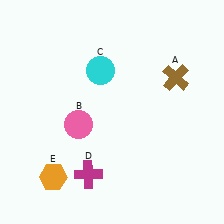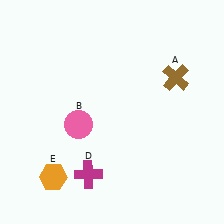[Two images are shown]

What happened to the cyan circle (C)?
The cyan circle (C) was removed in Image 2. It was in the top-left area of Image 1.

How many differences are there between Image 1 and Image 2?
There is 1 difference between the two images.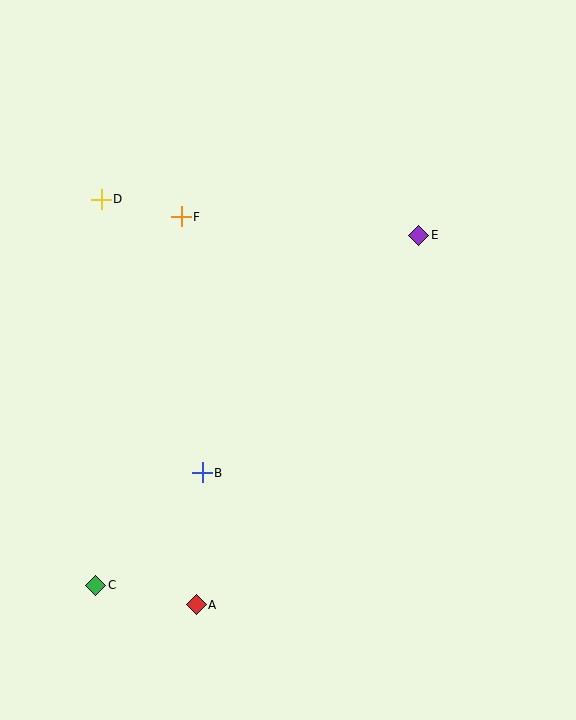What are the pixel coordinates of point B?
Point B is at (202, 473).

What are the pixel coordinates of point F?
Point F is at (181, 217).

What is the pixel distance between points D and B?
The distance between D and B is 292 pixels.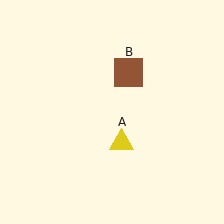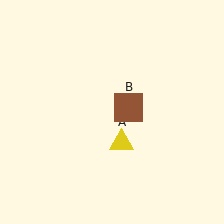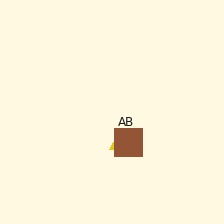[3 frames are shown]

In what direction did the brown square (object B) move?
The brown square (object B) moved down.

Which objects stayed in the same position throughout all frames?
Yellow triangle (object A) remained stationary.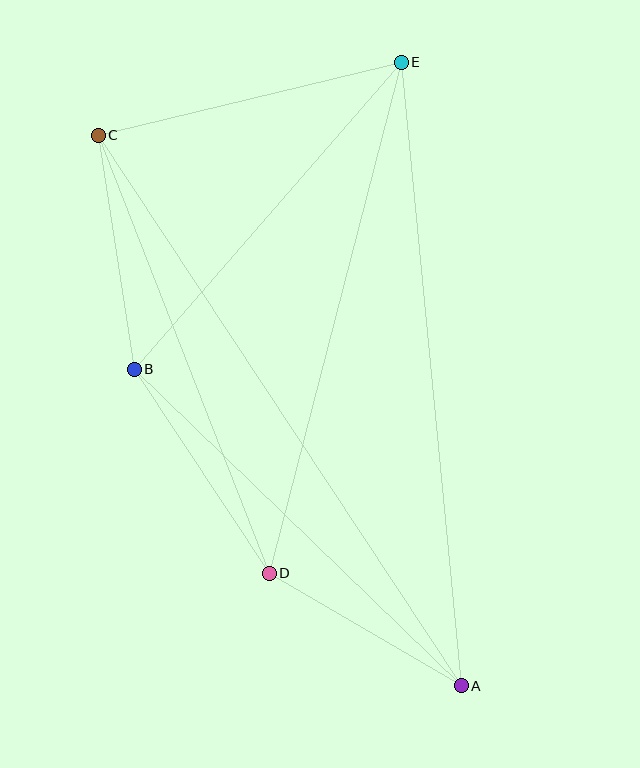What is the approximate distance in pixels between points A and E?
The distance between A and E is approximately 626 pixels.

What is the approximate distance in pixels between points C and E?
The distance between C and E is approximately 312 pixels.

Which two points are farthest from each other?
Points A and C are farthest from each other.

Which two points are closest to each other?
Points A and D are closest to each other.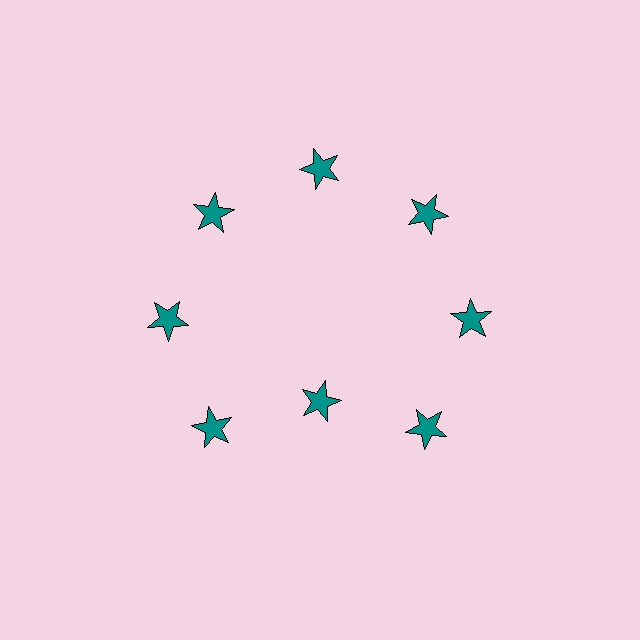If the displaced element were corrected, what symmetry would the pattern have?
It would have 8-fold rotational symmetry — the pattern would map onto itself every 45 degrees.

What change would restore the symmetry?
The symmetry would be restored by moving it outward, back onto the ring so that all 8 stars sit at equal angles and equal distance from the center.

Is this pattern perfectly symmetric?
No. The 8 teal stars are arranged in a ring, but one element near the 6 o'clock position is pulled inward toward the center, breaking the 8-fold rotational symmetry.